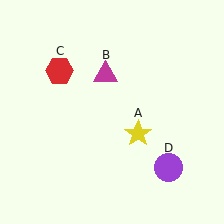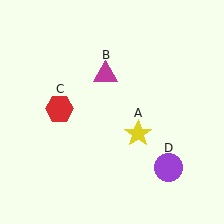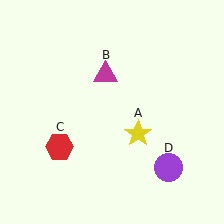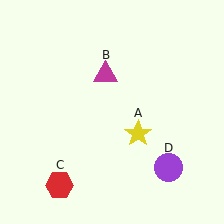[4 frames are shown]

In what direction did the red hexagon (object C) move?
The red hexagon (object C) moved down.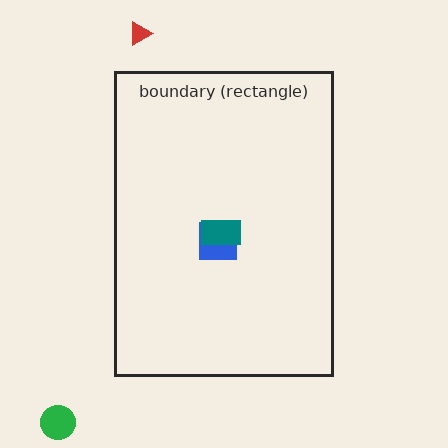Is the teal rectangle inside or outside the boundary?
Inside.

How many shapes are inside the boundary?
2 inside, 2 outside.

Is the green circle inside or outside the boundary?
Outside.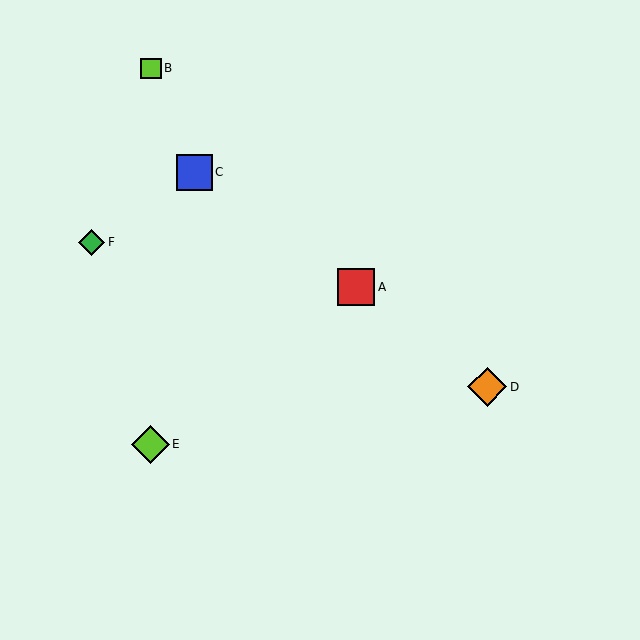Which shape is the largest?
The orange diamond (labeled D) is the largest.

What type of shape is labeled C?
Shape C is a blue square.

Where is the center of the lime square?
The center of the lime square is at (151, 68).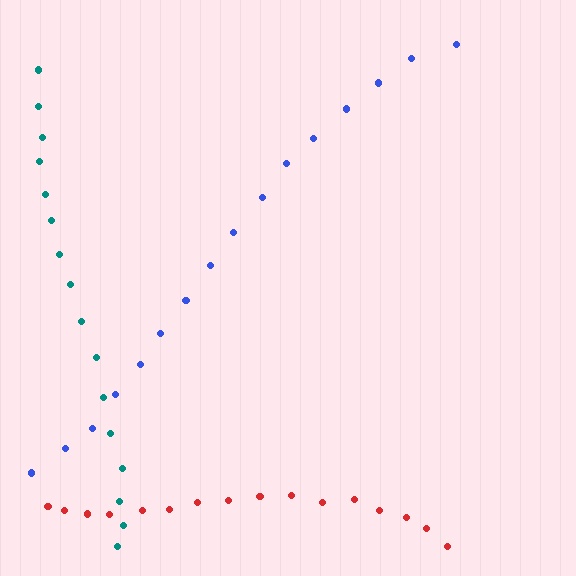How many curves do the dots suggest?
There are 3 distinct paths.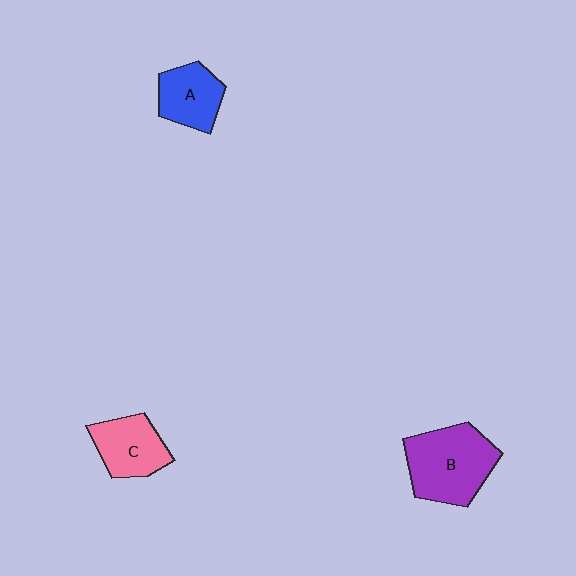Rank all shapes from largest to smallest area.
From largest to smallest: B (purple), C (pink), A (blue).